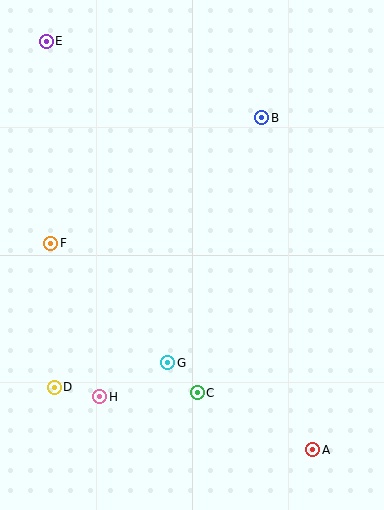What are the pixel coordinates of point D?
Point D is at (54, 387).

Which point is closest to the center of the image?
Point G at (168, 363) is closest to the center.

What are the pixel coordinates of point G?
Point G is at (168, 363).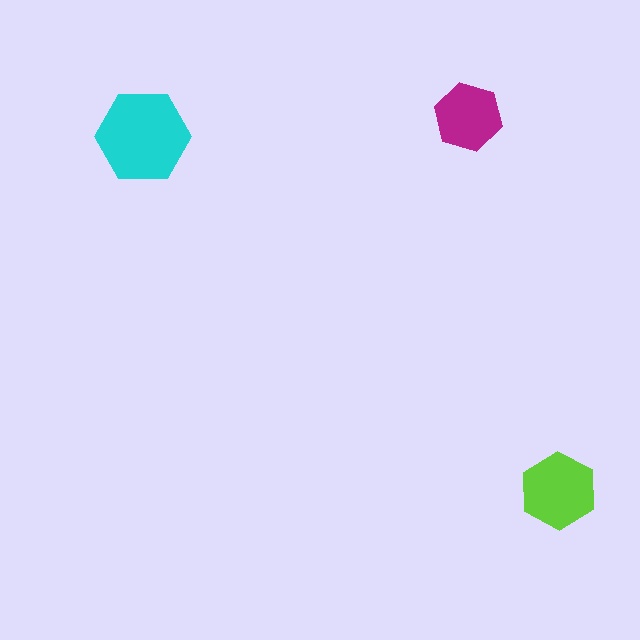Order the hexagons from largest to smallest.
the cyan one, the lime one, the magenta one.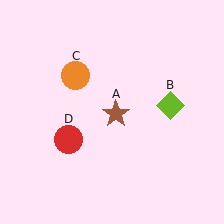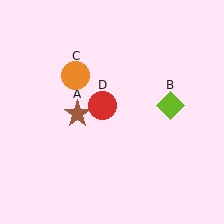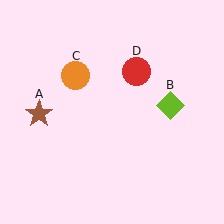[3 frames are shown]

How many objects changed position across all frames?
2 objects changed position: brown star (object A), red circle (object D).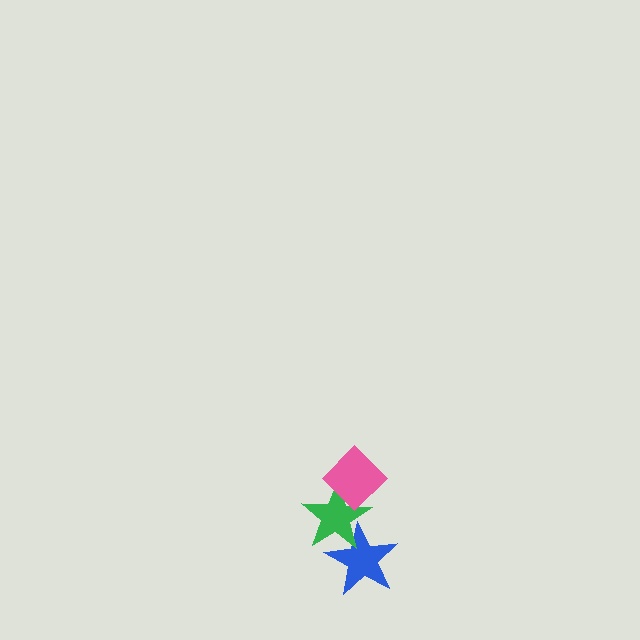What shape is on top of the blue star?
The green star is on top of the blue star.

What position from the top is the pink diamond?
The pink diamond is 1st from the top.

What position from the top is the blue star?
The blue star is 3rd from the top.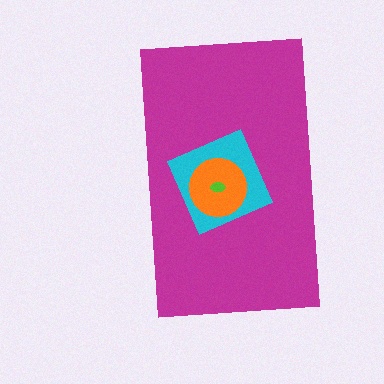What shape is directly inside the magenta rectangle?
The cyan square.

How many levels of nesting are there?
4.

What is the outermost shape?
The magenta rectangle.